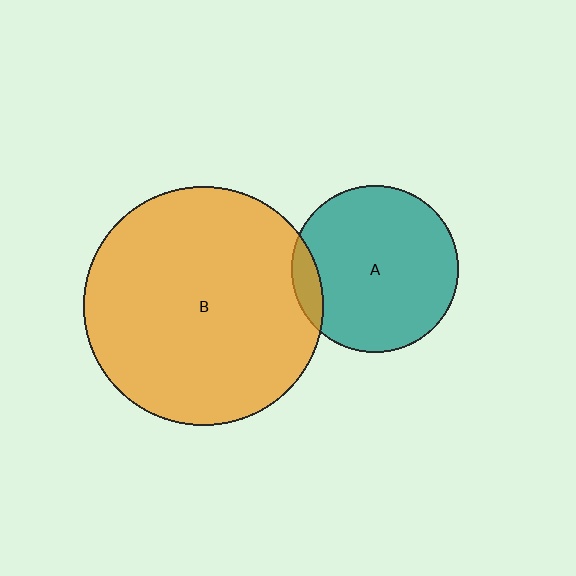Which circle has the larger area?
Circle B (orange).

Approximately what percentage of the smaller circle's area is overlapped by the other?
Approximately 10%.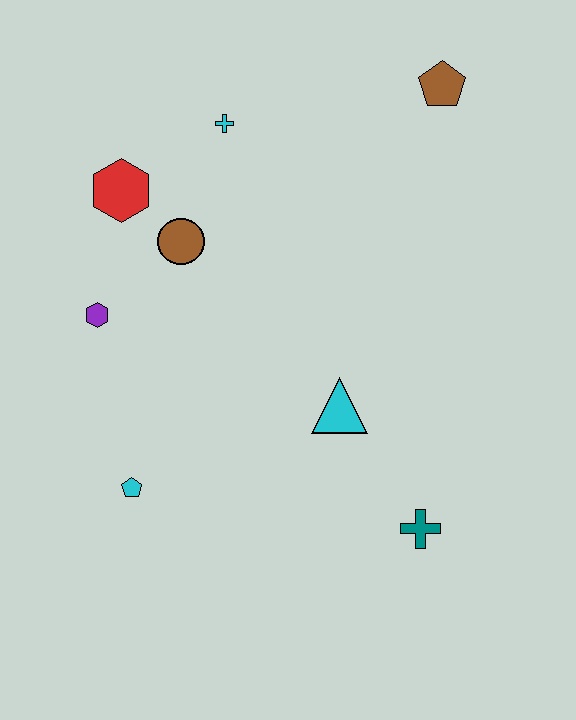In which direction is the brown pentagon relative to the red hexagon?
The brown pentagon is to the right of the red hexagon.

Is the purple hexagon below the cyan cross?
Yes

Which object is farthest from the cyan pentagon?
The brown pentagon is farthest from the cyan pentagon.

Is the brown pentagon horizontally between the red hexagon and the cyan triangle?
No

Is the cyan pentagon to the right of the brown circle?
No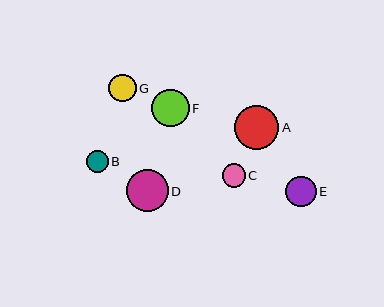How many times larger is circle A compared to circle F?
Circle A is approximately 1.2 times the size of circle F.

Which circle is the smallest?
Circle B is the smallest with a size of approximately 22 pixels.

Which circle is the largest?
Circle A is the largest with a size of approximately 44 pixels.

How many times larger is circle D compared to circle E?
Circle D is approximately 1.4 times the size of circle E.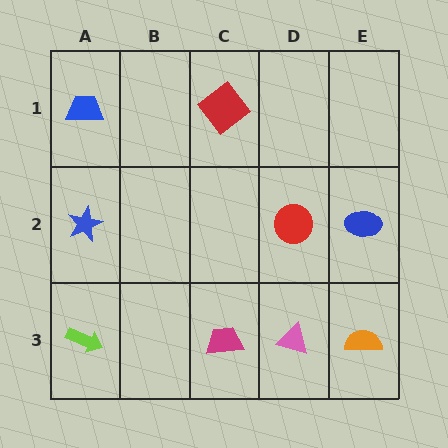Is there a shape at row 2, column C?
No, that cell is empty.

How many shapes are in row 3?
4 shapes.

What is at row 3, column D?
A pink triangle.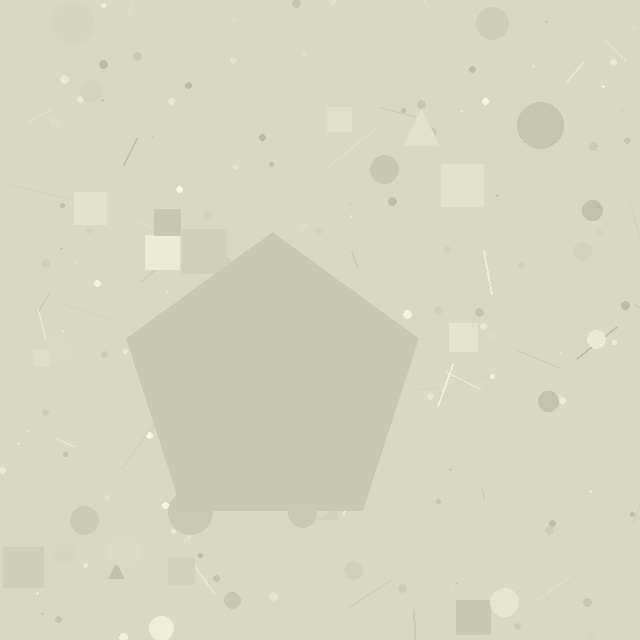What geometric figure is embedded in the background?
A pentagon is embedded in the background.